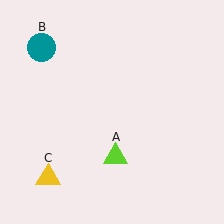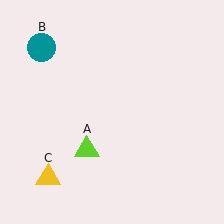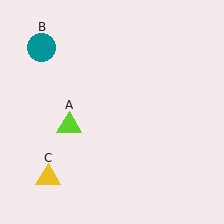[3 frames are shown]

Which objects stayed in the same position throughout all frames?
Teal circle (object B) and yellow triangle (object C) remained stationary.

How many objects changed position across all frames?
1 object changed position: lime triangle (object A).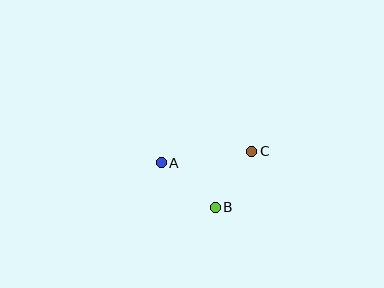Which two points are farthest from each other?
Points A and C are farthest from each other.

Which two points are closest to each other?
Points B and C are closest to each other.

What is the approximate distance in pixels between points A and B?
The distance between A and B is approximately 70 pixels.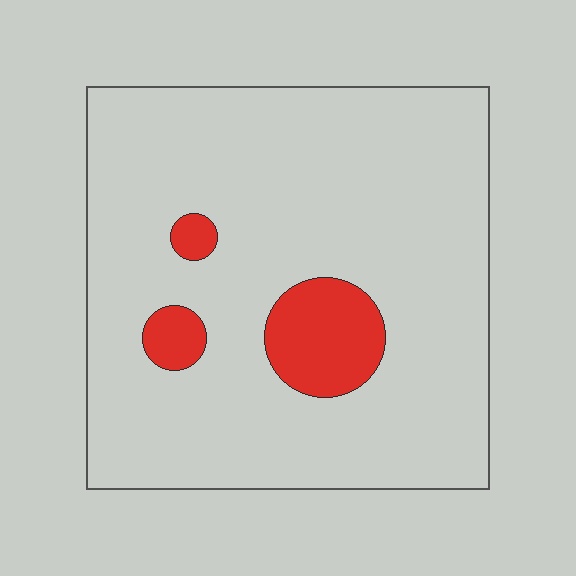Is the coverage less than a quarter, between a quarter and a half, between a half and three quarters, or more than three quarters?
Less than a quarter.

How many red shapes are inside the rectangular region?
3.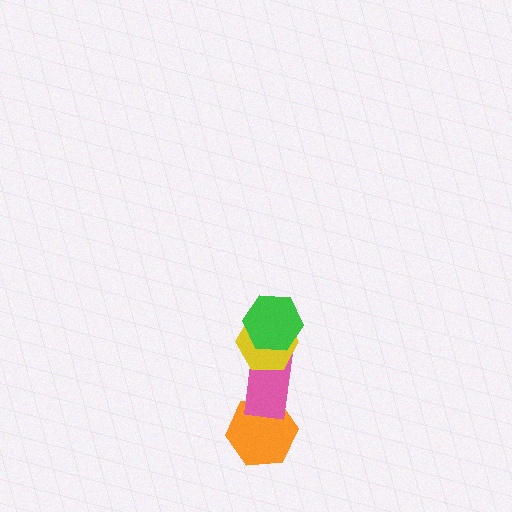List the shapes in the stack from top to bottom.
From top to bottom: the green hexagon, the yellow hexagon, the pink rectangle, the orange hexagon.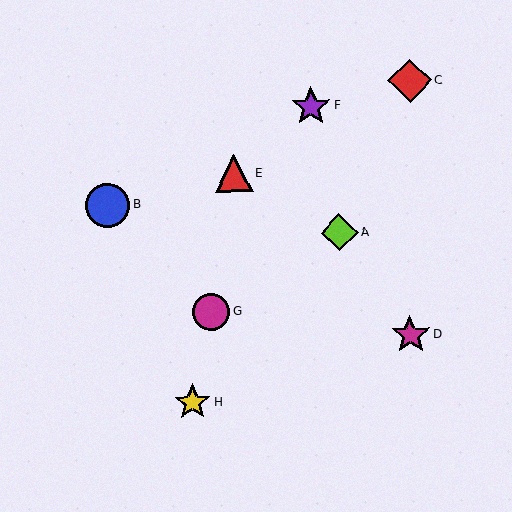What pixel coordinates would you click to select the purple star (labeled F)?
Click at (311, 106) to select the purple star F.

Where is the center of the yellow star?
The center of the yellow star is at (192, 402).